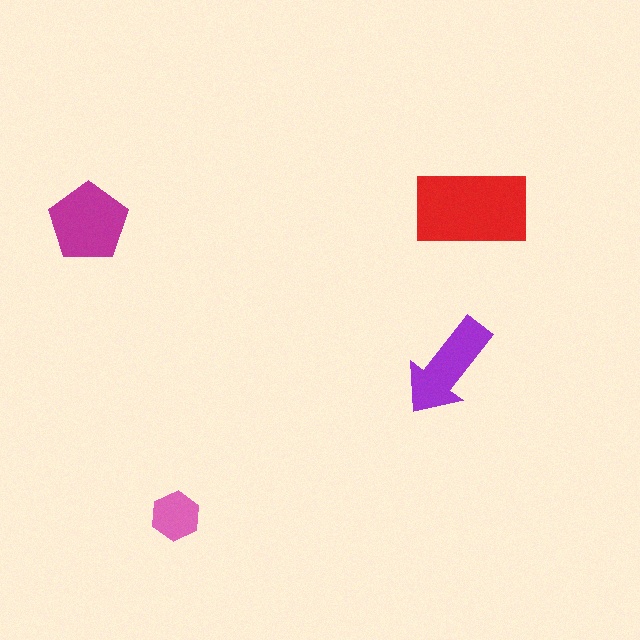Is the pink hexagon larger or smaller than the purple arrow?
Smaller.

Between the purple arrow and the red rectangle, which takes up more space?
The red rectangle.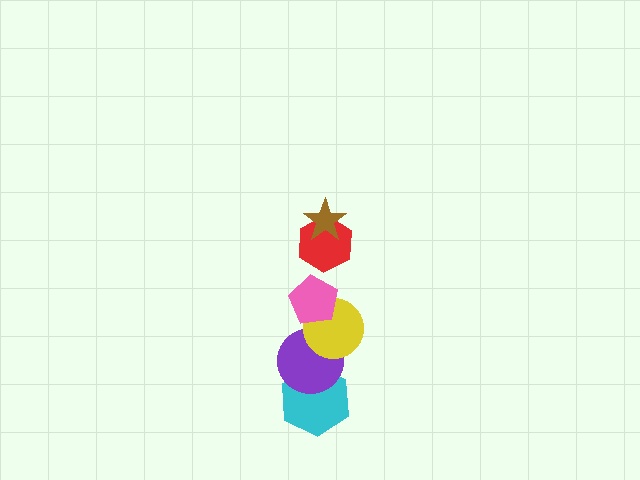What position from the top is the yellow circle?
The yellow circle is 4th from the top.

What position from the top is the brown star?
The brown star is 1st from the top.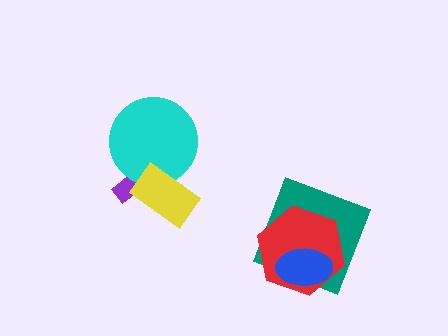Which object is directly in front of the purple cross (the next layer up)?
The cyan circle is directly in front of the purple cross.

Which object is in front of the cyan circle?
The yellow rectangle is in front of the cyan circle.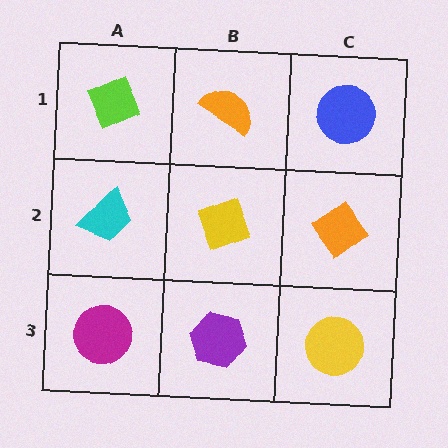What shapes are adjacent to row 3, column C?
An orange diamond (row 2, column C), a purple hexagon (row 3, column B).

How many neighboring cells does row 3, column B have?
3.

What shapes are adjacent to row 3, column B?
A yellow diamond (row 2, column B), a magenta circle (row 3, column A), a yellow circle (row 3, column C).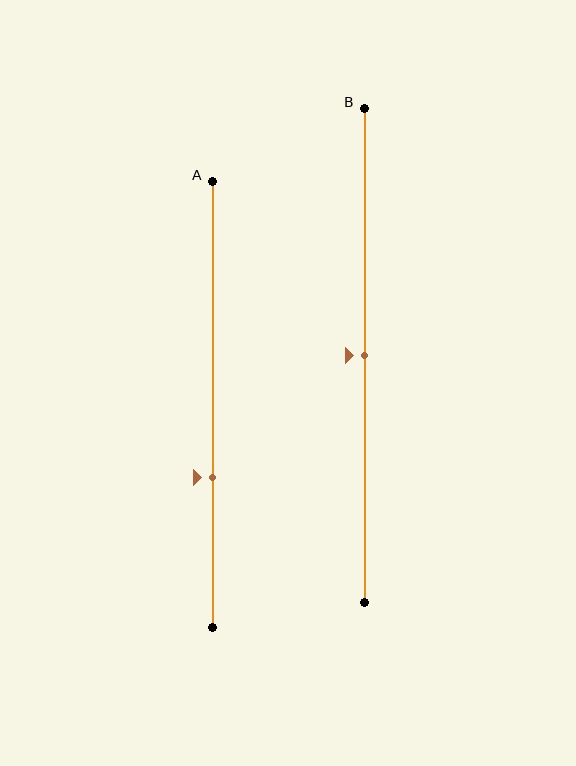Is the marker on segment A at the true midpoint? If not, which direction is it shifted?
No, the marker on segment A is shifted downward by about 16% of the segment length.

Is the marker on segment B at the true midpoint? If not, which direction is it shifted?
Yes, the marker on segment B is at the true midpoint.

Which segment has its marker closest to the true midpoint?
Segment B has its marker closest to the true midpoint.